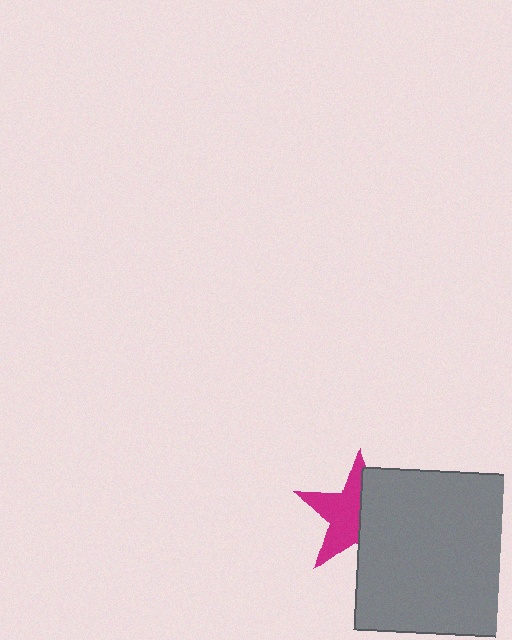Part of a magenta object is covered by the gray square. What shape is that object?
It is a star.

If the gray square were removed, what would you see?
You would see the complete magenta star.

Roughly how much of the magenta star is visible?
About half of it is visible (roughly 56%).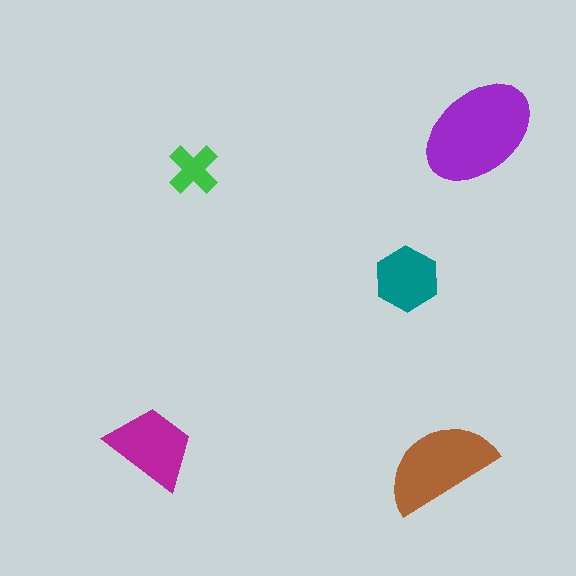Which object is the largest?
The purple ellipse.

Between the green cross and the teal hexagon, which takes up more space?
The teal hexagon.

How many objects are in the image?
There are 5 objects in the image.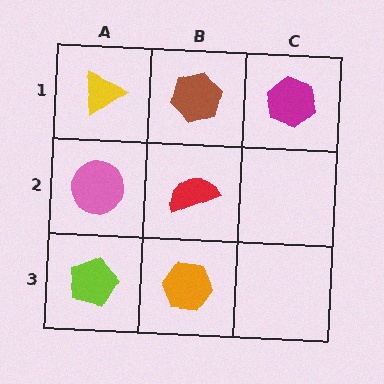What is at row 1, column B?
A brown hexagon.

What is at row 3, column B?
An orange hexagon.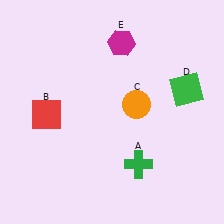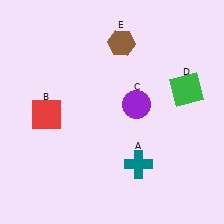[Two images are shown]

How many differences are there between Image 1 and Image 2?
There are 3 differences between the two images.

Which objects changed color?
A changed from green to teal. C changed from orange to purple. E changed from magenta to brown.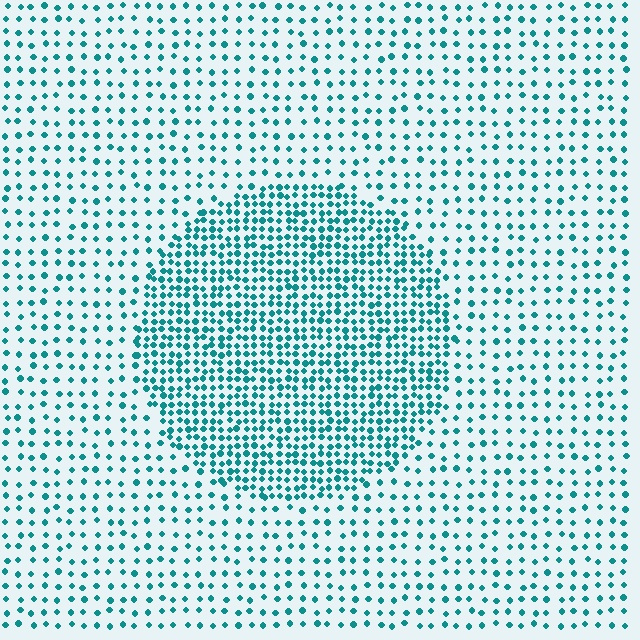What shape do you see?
I see a circle.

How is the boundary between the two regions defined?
The boundary is defined by a change in element density (approximately 2.4x ratio). All elements are the same color, size, and shape.